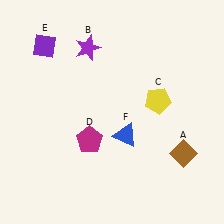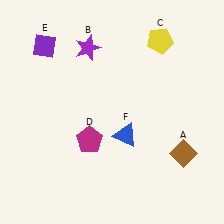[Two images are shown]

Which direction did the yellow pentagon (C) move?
The yellow pentagon (C) moved up.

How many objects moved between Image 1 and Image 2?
1 object moved between the two images.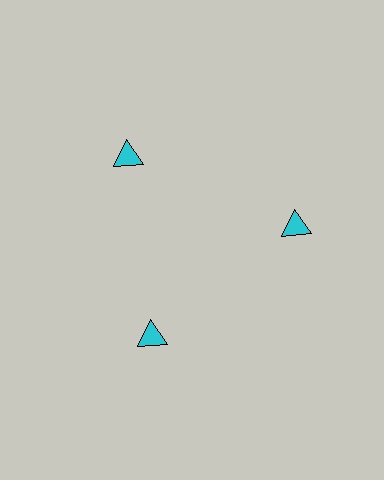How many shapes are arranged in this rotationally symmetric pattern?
There are 3 shapes, arranged in 3 groups of 1.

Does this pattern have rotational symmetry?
Yes, this pattern has 3-fold rotational symmetry. It looks the same after rotating 120 degrees around the center.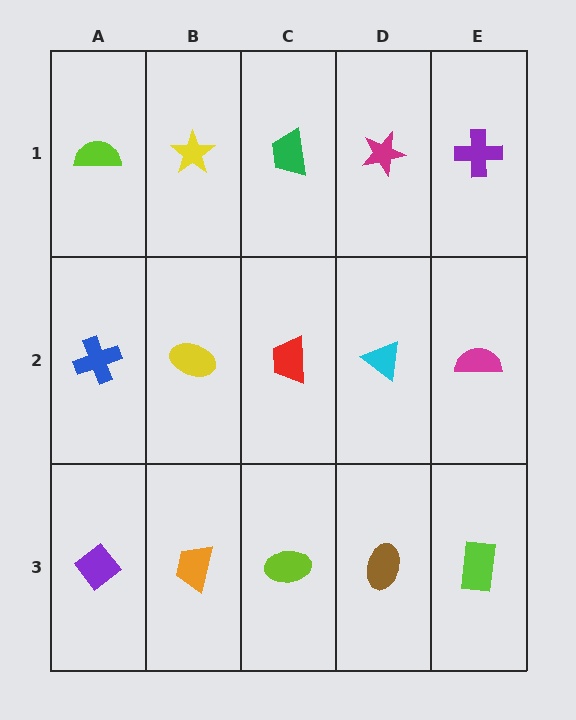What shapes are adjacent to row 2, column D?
A magenta star (row 1, column D), a brown ellipse (row 3, column D), a red trapezoid (row 2, column C), a magenta semicircle (row 2, column E).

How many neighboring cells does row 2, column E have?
3.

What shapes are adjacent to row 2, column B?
A yellow star (row 1, column B), an orange trapezoid (row 3, column B), a blue cross (row 2, column A), a red trapezoid (row 2, column C).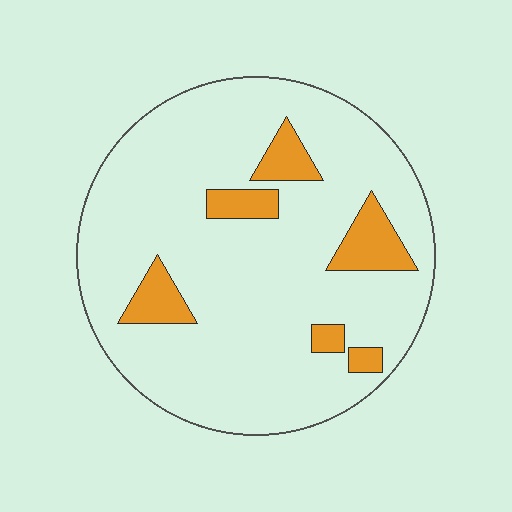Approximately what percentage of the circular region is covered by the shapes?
Approximately 15%.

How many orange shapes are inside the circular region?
6.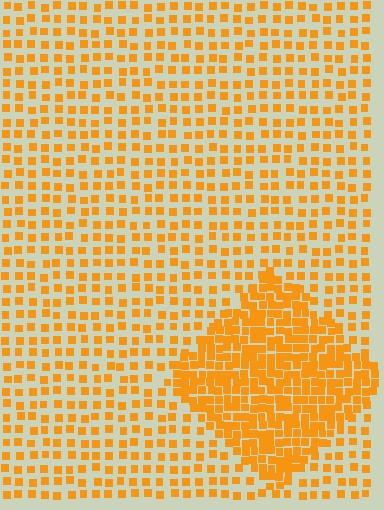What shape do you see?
I see a diamond.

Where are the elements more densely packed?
The elements are more densely packed inside the diamond boundary.